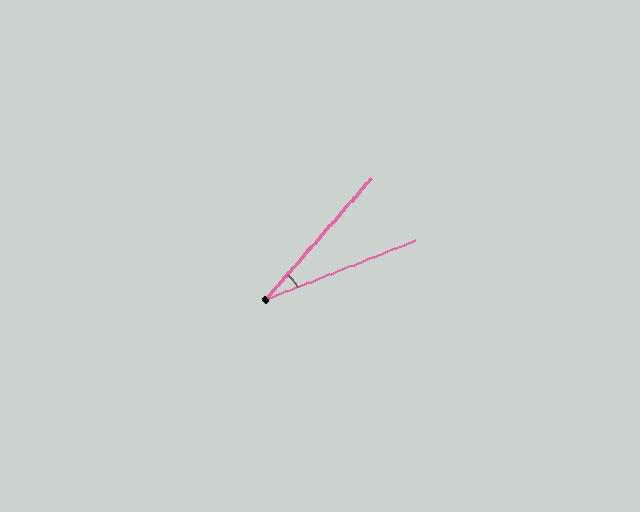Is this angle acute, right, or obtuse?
It is acute.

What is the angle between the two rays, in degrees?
Approximately 27 degrees.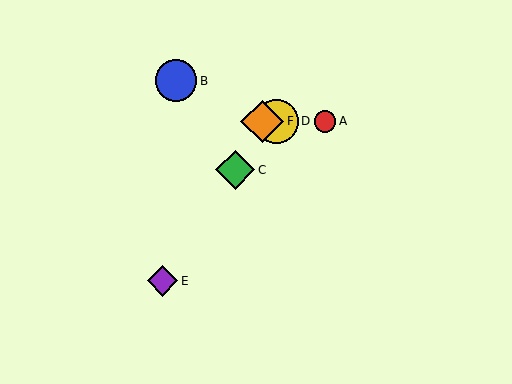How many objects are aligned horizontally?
3 objects (A, D, F) are aligned horizontally.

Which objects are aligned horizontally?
Objects A, D, F are aligned horizontally.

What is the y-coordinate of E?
Object E is at y≈281.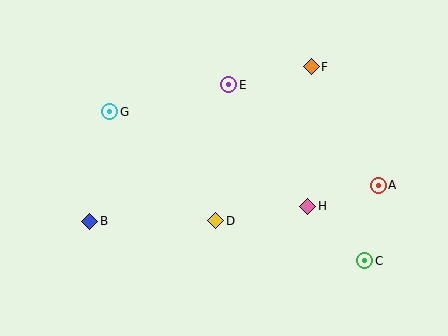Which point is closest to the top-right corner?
Point F is closest to the top-right corner.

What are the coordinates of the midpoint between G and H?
The midpoint between G and H is at (209, 159).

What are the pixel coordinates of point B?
Point B is at (90, 221).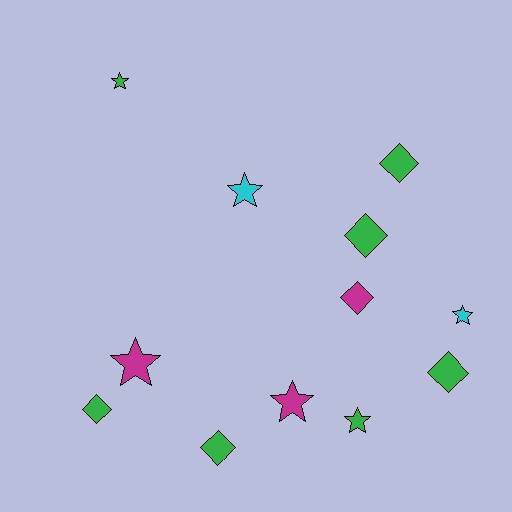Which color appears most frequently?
Green, with 7 objects.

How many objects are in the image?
There are 12 objects.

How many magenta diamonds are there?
There is 1 magenta diamond.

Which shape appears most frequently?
Diamond, with 6 objects.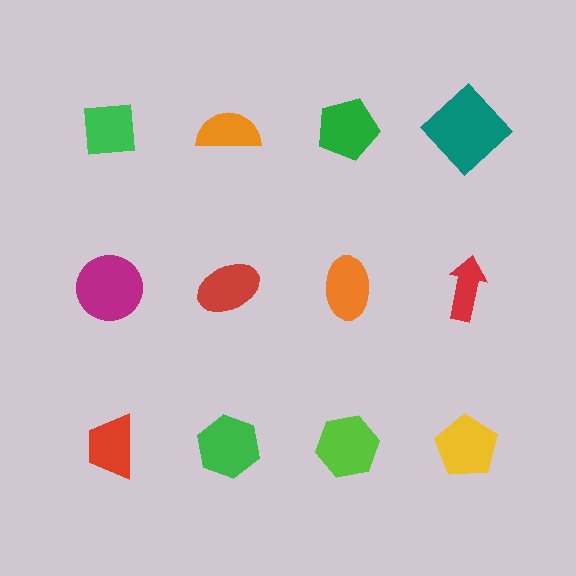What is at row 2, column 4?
A red arrow.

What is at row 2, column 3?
An orange ellipse.